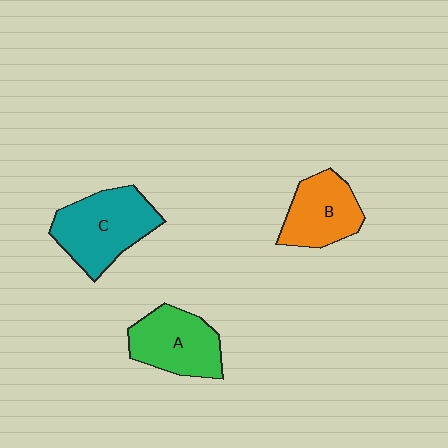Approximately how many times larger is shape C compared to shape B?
Approximately 1.3 times.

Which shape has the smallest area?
Shape B (orange).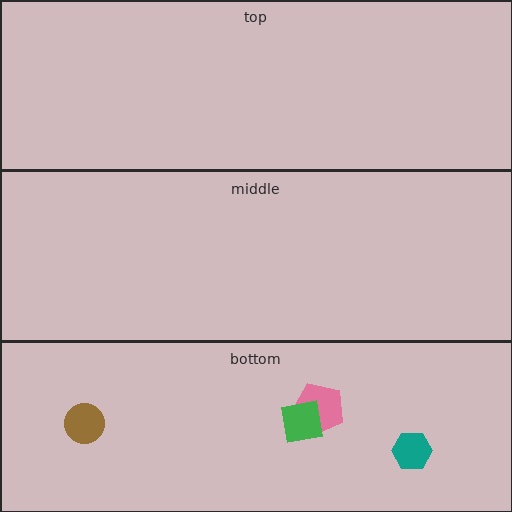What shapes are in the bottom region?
The pink pentagon, the brown circle, the green square, the teal hexagon.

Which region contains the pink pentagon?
The bottom region.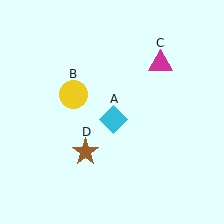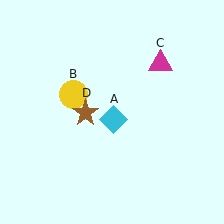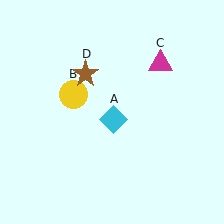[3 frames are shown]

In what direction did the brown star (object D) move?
The brown star (object D) moved up.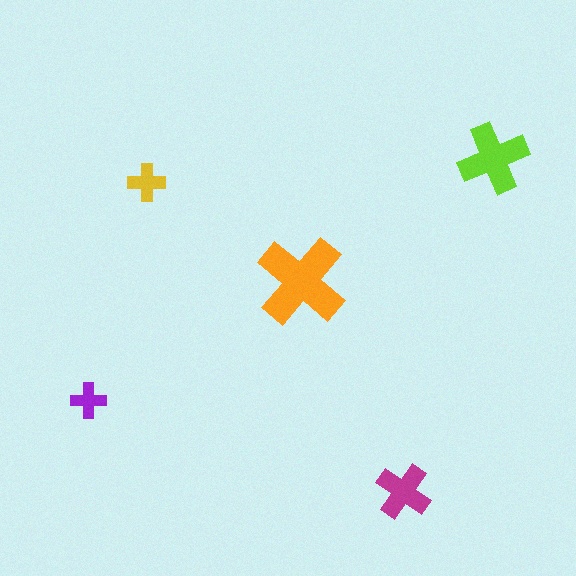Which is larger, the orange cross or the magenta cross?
The orange one.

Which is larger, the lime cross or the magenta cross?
The lime one.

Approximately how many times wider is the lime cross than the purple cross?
About 2 times wider.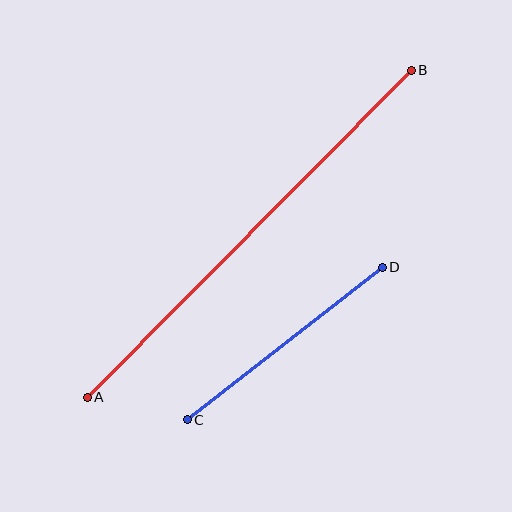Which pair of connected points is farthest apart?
Points A and B are farthest apart.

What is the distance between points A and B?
The distance is approximately 461 pixels.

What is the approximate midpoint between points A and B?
The midpoint is at approximately (249, 234) pixels.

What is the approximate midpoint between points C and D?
The midpoint is at approximately (285, 344) pixels.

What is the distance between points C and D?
The distance is approximately 247 pixels.